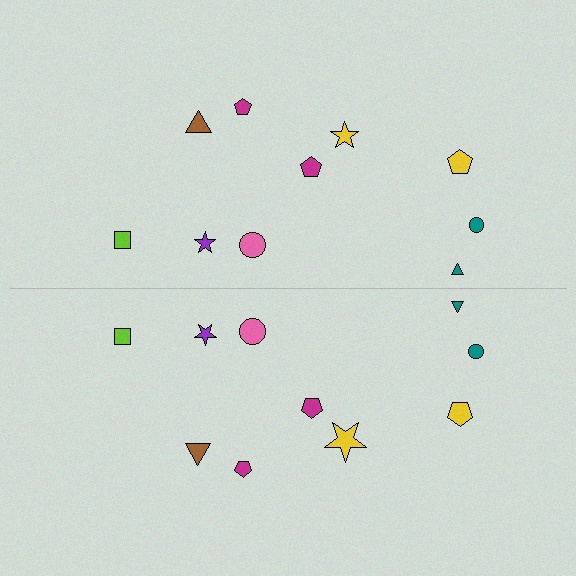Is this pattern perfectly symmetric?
No, the pattern is not perfectly symmetric. The yellow star on the bottom side has a different size than its mirror counterpart.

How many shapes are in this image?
There are 20 shapes in this image.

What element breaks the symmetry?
The yellow star on the bottom side has a different size than its mirror counterpart.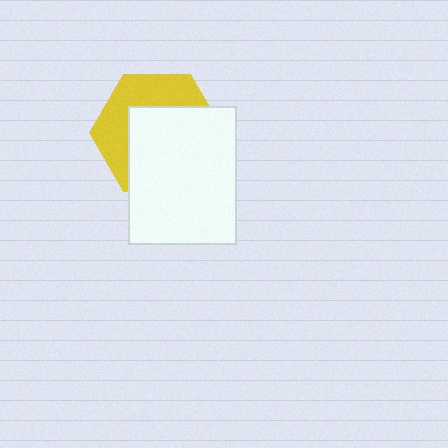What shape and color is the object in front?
The object in front is a white rectangle.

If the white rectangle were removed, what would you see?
You would see the complete yellow hexagon.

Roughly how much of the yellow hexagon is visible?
A small part of it is visible (roughly 40%).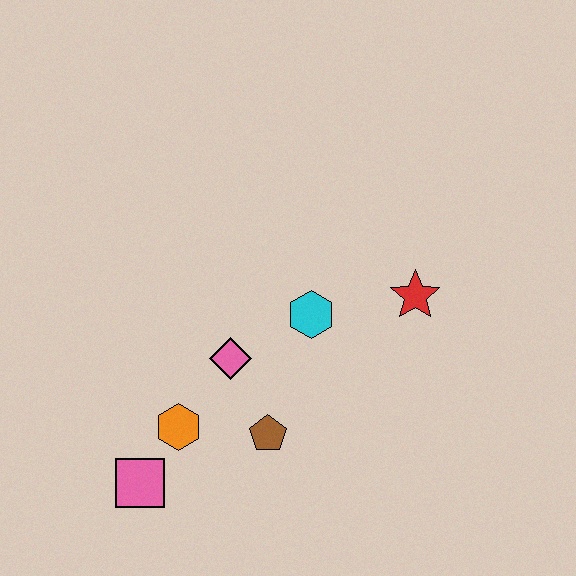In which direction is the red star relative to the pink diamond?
The red star is to the right of the pink diamond.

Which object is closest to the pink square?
The orange hexagon is closest to the pink square.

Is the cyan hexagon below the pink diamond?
No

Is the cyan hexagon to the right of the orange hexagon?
Yes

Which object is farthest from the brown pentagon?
The red star is farthest from the brown pentagon.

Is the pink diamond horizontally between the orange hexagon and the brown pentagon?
Yes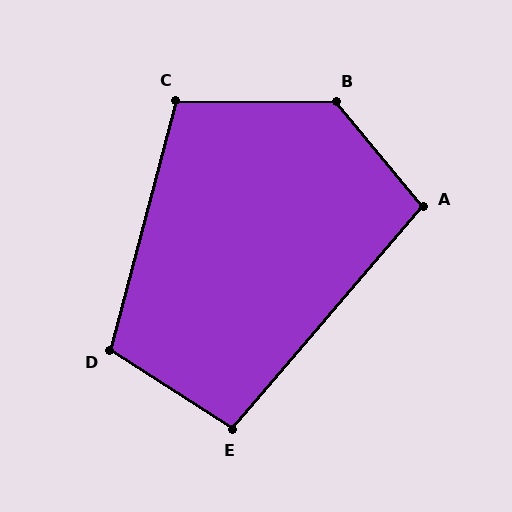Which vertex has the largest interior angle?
B, at approximately 130 degrees.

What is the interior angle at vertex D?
Approximately 107 degrees (obtuse).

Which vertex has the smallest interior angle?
E, at approximately 98 degrees.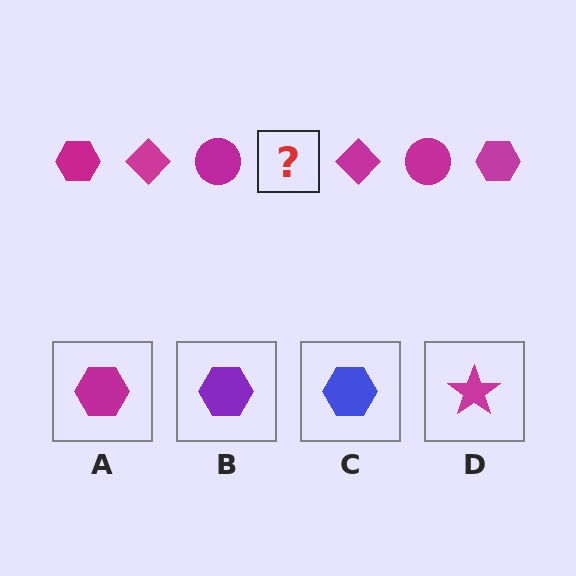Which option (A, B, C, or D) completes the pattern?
A.